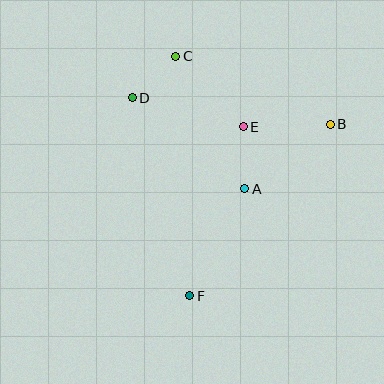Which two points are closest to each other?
Points C and D are closest to each other.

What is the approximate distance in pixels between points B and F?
The distance between B and F is approximately 222 pixels.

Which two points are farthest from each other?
Points C and F are farthest from each other.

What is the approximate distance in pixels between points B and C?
The distance between B and C is approximately 169 pixels.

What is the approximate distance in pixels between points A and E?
The distance between A and E is approximately 62 pixels.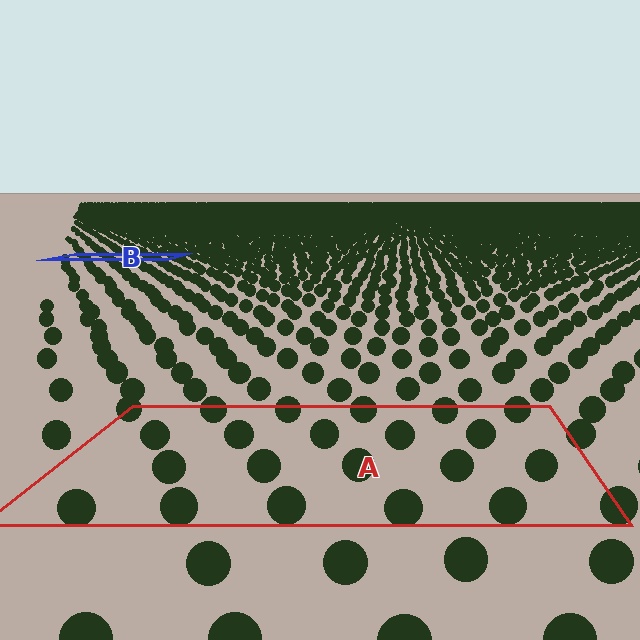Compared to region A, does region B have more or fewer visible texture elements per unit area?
Region B has more texture elements per unit area — they are packed more densely because it is farther away.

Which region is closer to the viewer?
Region A is closer. The texture elements there are larger and more spread out.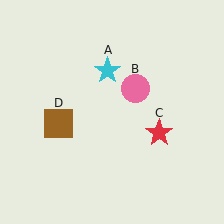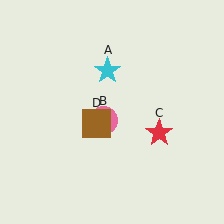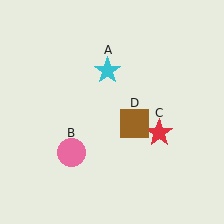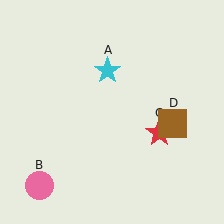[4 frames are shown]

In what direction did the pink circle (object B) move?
The pink circle (object B) moved down and to the left.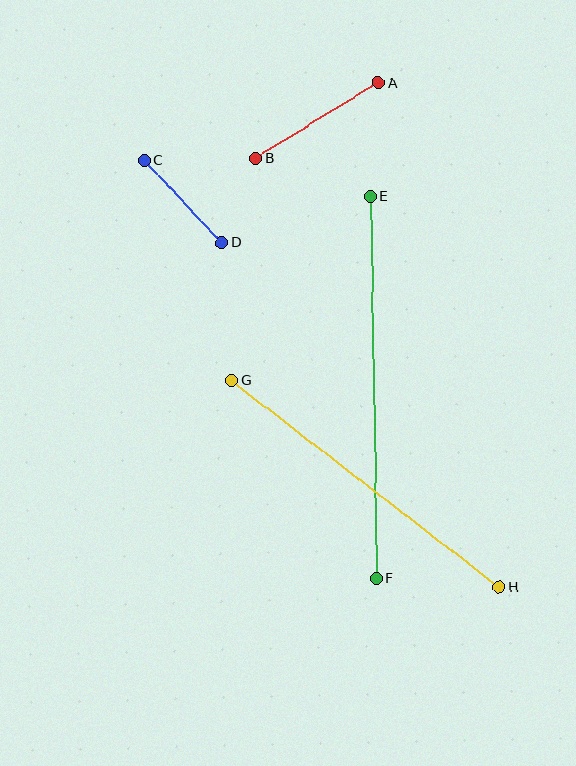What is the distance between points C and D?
The distance is approximately 113 pixels.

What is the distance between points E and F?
The distance is approximately 382 pixels.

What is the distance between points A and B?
The distance is approximately 144 pixels.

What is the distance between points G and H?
The distance is approximately 338 pixels.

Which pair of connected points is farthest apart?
Points E and F are farthest apart.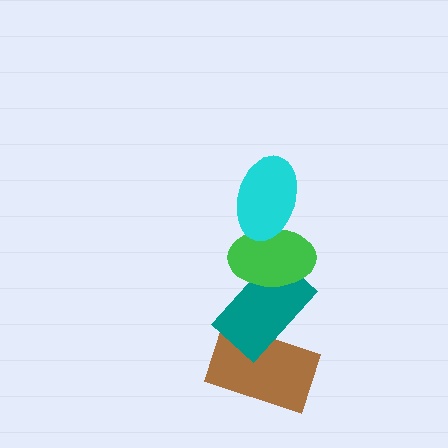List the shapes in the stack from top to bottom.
From top to bottom: the cyan ellipse, the green ellipse, the teal rectangle, the brown rectangle.